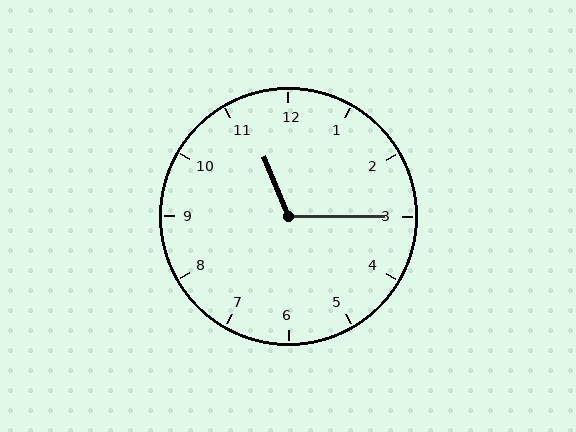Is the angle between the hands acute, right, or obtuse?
It is obtuse.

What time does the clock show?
11:15.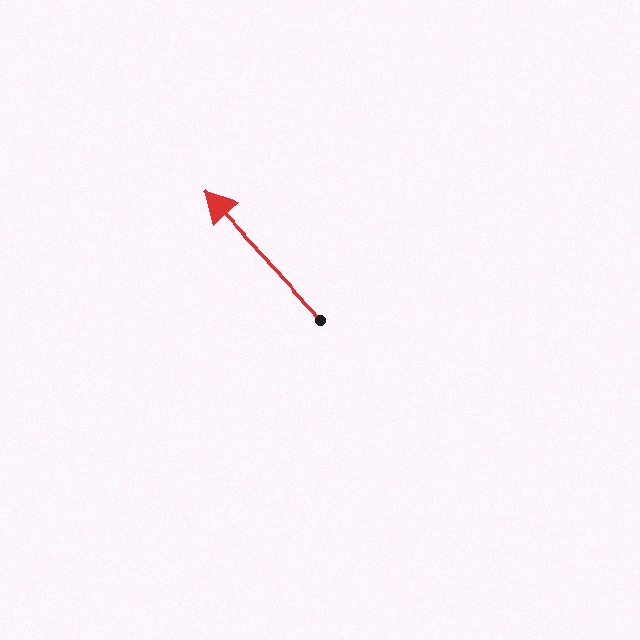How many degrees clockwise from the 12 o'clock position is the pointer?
Approximately 317 degrees.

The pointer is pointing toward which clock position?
Roughly 11 o'clock.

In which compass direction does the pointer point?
Northwest.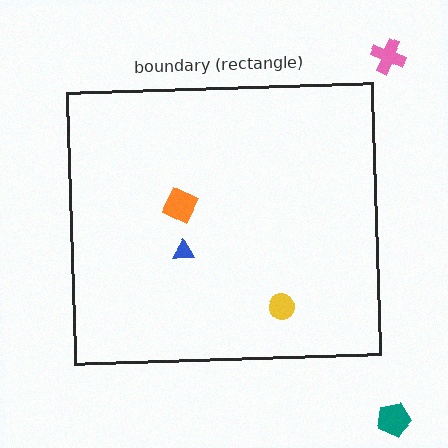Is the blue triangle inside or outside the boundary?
Inside.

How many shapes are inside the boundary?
3 inside, 2 outside.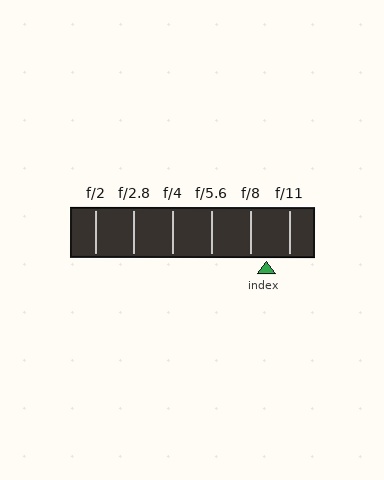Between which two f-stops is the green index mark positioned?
The index mark is between f/8 and f/11.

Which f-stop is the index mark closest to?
The index mark is closest to f/8.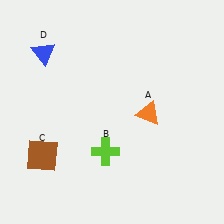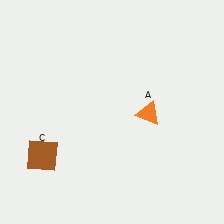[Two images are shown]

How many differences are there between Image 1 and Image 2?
There are 2 differences between the two images.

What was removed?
The blue triangle (D), the lime cross (B) were removed in Image 2.